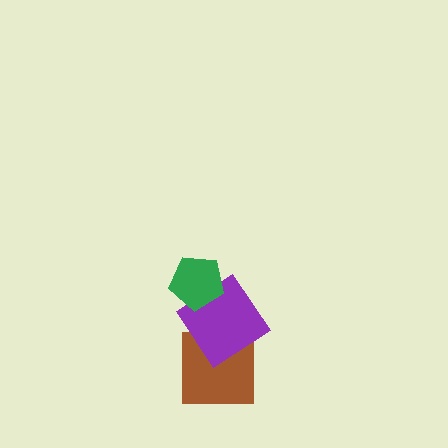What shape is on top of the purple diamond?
The green pentagon is on top of the purple diamond.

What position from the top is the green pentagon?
The green pentagon is 1st from the top.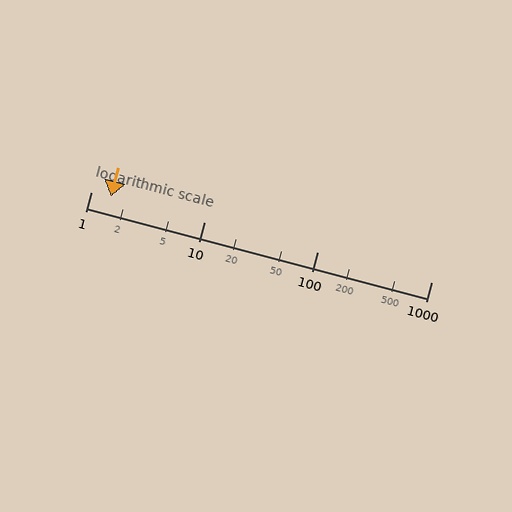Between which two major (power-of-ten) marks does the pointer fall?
The pointer is between 1 and 10.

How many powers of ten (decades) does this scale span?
The scale spans 3 decades, from 1 to 1000.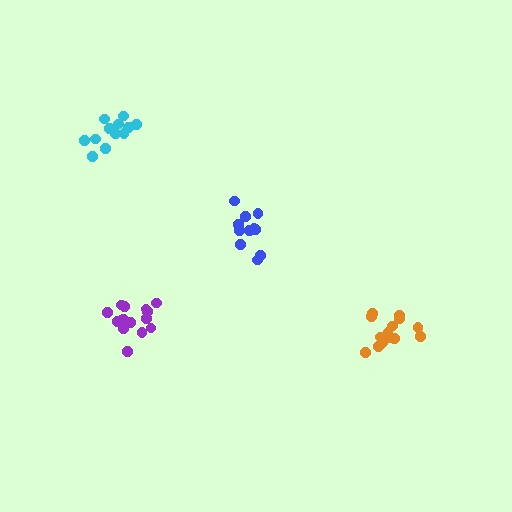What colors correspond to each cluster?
The clusters are colored: purple, blue, orange, cyan.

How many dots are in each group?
Group 1: 15 dots, Group 2: 11 dots, Group 3: 14 dots, Group 4: 12 dots (52 total).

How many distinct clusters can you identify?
There are 4 distinct clusters.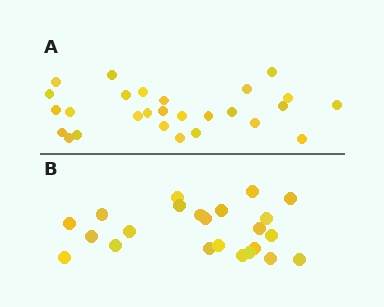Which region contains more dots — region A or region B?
Region A (the top region) has more dots.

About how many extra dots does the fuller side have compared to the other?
Region A has about 4 more dots than region B.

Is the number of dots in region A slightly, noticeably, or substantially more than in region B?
Region A has only slightly more — the two regions are fairly close. The ratio is roughly 1.2 to 1.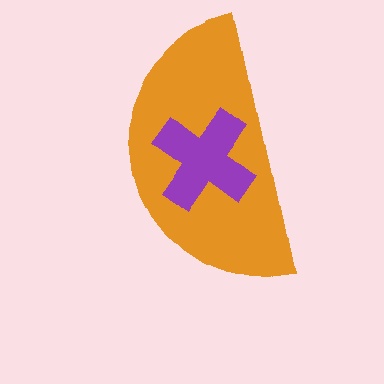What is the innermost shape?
The purple cross.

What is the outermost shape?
The orange semicircle.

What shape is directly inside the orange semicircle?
The purple cross.